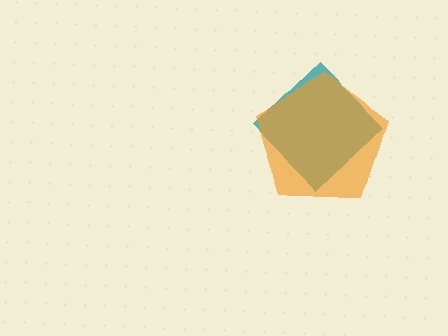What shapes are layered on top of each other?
The layered shapes are: a teal diamond, an orange pentagon.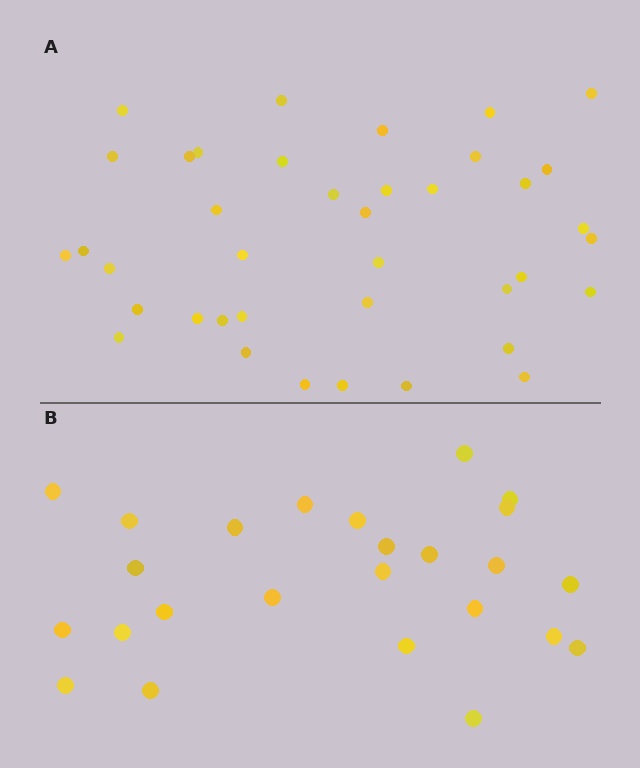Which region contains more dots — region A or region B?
Region A (the top region) has more dots.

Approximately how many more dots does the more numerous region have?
Region A has approximately 15 more dots than region B.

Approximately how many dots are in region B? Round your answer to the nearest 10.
About 20 dots. (The exact count is 25, which rounds to 20.)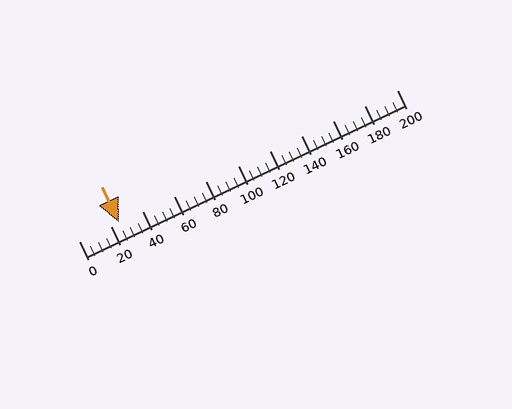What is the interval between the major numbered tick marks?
The major tick marks are spaced 20 units apart.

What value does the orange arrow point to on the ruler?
The orange arrow points to approximately 25.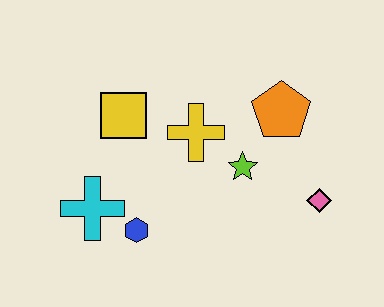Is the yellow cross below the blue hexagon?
No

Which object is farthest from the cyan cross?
The pink diamond is farthest from the cyan cross.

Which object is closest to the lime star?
The yellow cross is closest to the lime star.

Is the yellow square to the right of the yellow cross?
No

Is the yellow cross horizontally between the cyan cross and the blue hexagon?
No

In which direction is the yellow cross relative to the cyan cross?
The yellow cross is to the right of the cyan cross.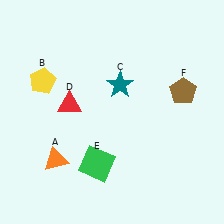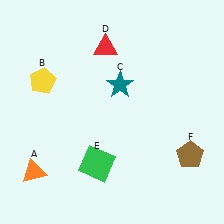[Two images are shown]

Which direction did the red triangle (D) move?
The red triangle (D) moved up.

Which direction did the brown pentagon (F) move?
The brown pentagon (F) moved down.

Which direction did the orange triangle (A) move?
The orange triangle (A) moved left.